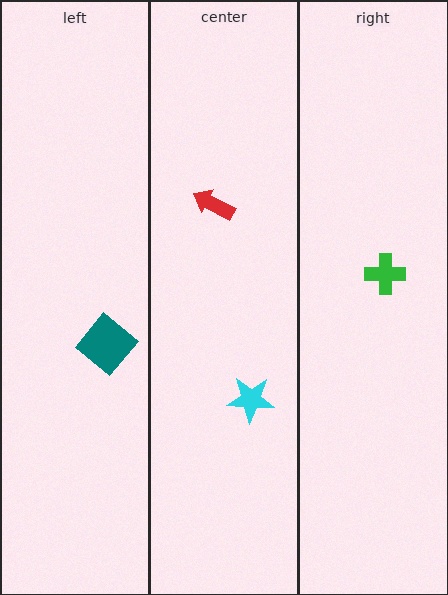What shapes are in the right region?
The green cross.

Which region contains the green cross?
The right region.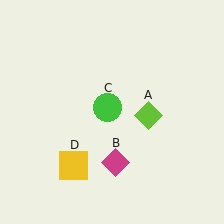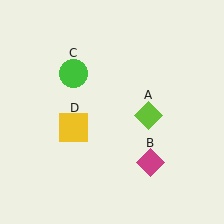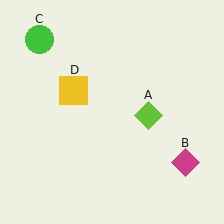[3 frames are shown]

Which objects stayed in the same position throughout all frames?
Lime diamond (object A) remained stationary.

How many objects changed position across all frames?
3 objects changed position: magenta diamond (object B), green circle (object C), yellow square (object D).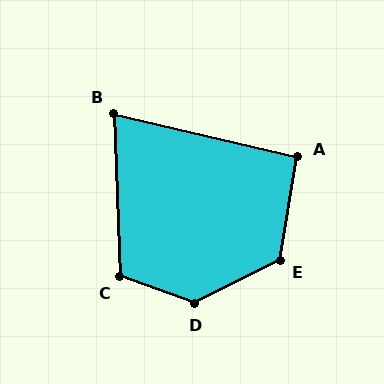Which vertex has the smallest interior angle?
B, at approximately 74 degrees.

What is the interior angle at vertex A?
Approximately 94 degrees (approximately right).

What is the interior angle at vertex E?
Approximately 126 degrees (obtuse).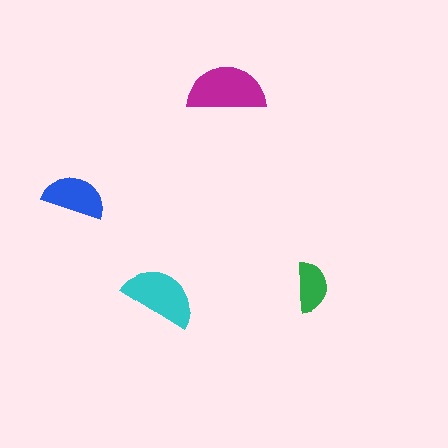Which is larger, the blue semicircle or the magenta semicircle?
The magenta one.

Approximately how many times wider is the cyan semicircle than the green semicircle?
About 1.5 times wider.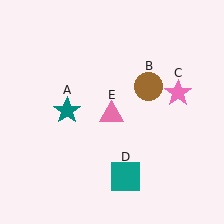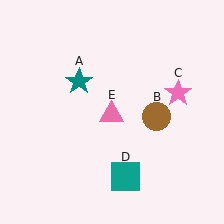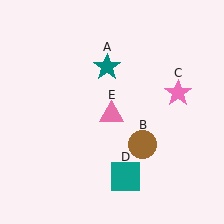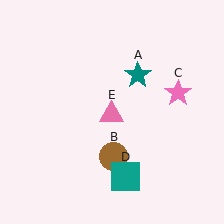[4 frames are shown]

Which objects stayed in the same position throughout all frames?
Pink star (object C) and teal square (object D) and pink triangle (object E) remained stationary.